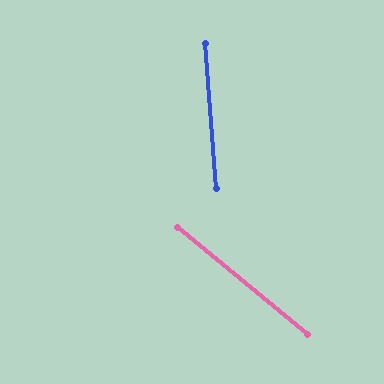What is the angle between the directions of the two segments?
Approximately 46 degrees.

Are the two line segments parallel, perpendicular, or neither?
Neither parallel nor perpendicular — they differ by about 46°.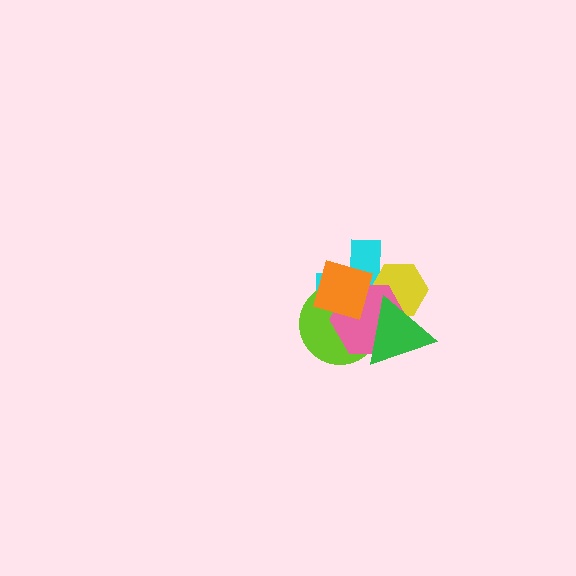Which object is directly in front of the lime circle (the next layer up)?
The pink hexagon is directly in front of the lime circle.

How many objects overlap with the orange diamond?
4 objects overlap with the orange diamond.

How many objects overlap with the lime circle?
4 objects overlap with the lime circle.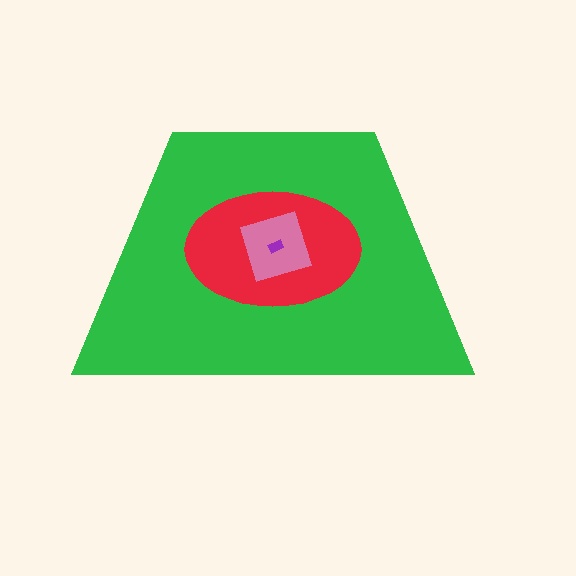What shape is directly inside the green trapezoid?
The red ellipse.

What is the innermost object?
The purple rectangle.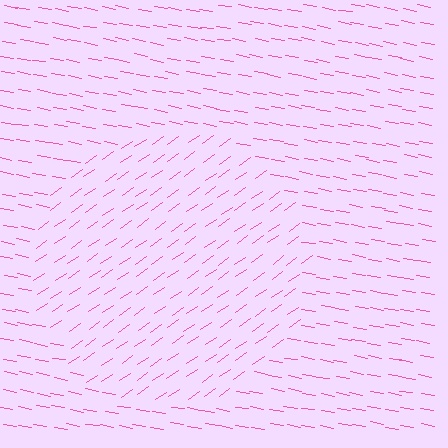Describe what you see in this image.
The image is filled with small pink line segments. A circle region in the image has lines oriented differently from the surrounding lines, creating a visible texture boundary.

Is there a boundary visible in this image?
Yes, there is a texture boundary formed by a change in line orientation.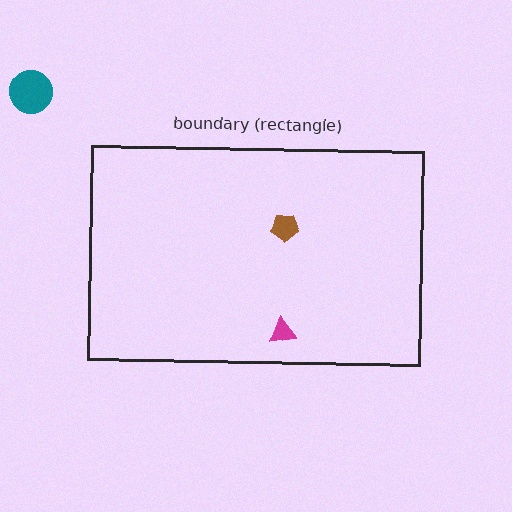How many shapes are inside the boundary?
2 inside, 1 outside.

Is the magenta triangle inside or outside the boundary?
Inside.